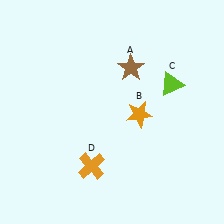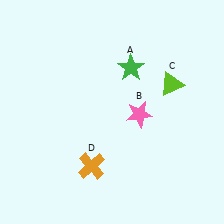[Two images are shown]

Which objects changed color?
A changed from brown to green. B changed from orange to pink.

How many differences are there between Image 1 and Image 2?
There are 2 differences between the two images.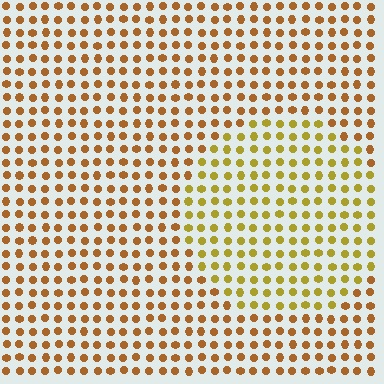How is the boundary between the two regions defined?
The boundary is defined purely by a slight shift in hue (about 27 degrees). Spacing, size, and orientation are identical on both sides.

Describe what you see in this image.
The image is filled with small brown elements in a uniform arrangement. A circle-shaped region is visible where the elements are tinted to a slightly different hue, forming a subtle color boundary.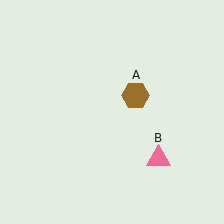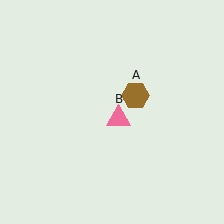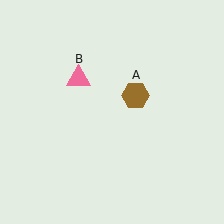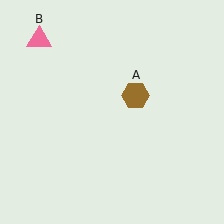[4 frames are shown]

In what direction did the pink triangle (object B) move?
The pink triangle (object B) moved up and to the left.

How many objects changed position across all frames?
1 object changed position: pink triangle (object B).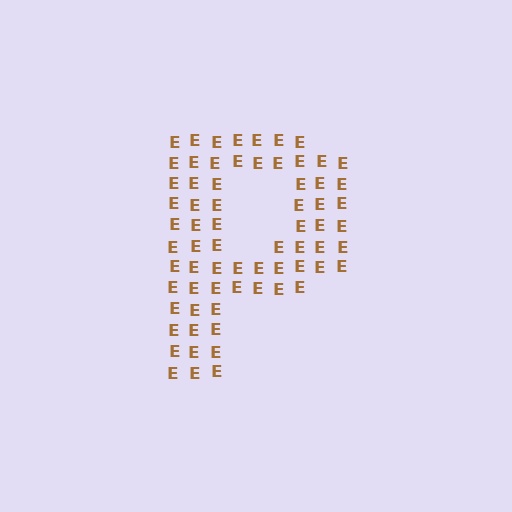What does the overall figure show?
The overall figure shows the letter P.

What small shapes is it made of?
It is made of small letter E's.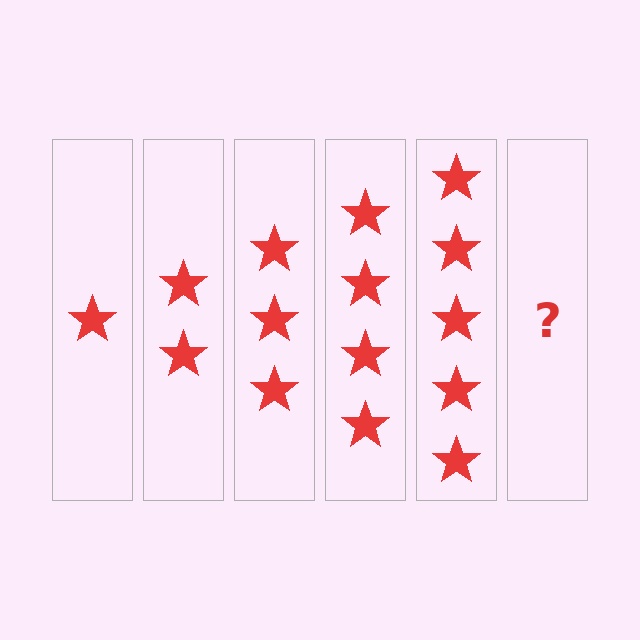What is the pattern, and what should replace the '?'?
The pattern is that each step adds one more star. The '?' should be 6 stars.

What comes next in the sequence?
The next element should be 6 stars.